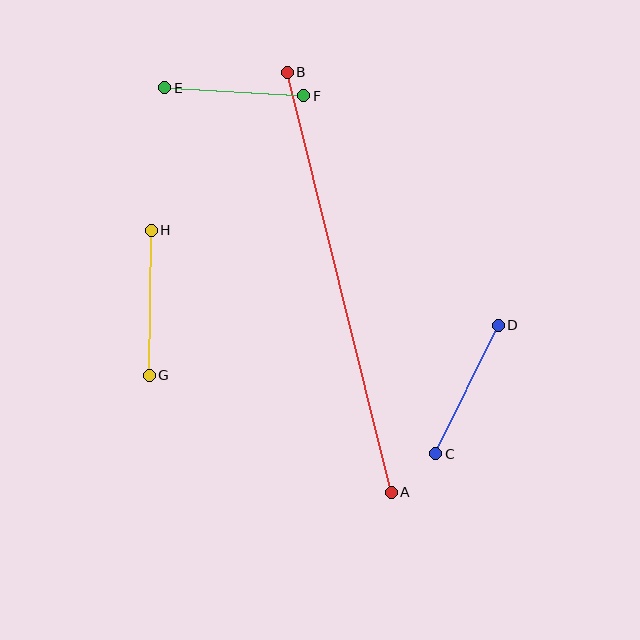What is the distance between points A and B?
The distance is approximately 433 pixels.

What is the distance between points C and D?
The distance is approximately 143 pixels.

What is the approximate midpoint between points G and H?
The midpoint is at approximately (150, 303) pixels.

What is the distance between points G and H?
The distance is approximately 145 pixels.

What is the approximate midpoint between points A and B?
The midpoint is at approximately (339, 282) pixels.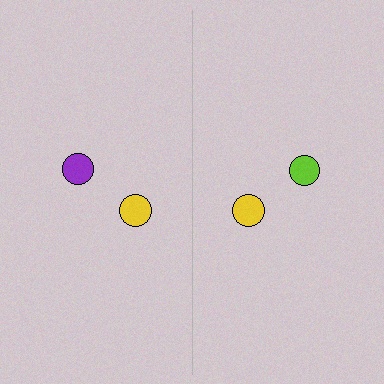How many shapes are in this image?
There are 4 shapes in this image.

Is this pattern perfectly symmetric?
No, the pattern is not perfectly symmetric. The lime circle on the right side breaks the symmetry — its mirror counterpart is purple.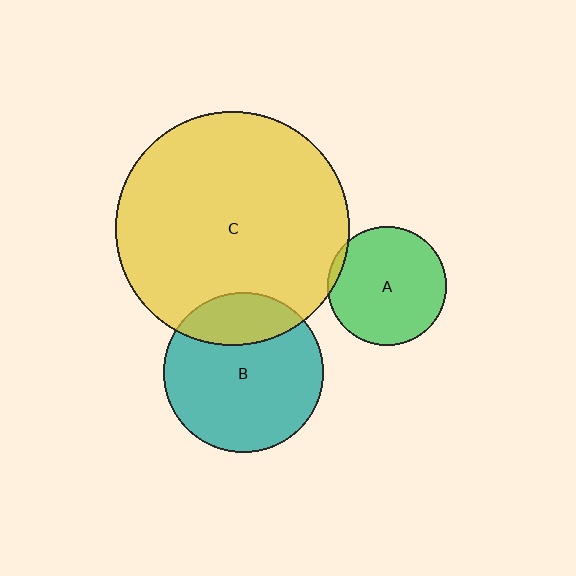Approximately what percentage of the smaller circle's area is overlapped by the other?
Approximately 5%.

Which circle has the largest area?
Circle C (yellow).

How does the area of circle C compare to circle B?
Approximately 2.1 times.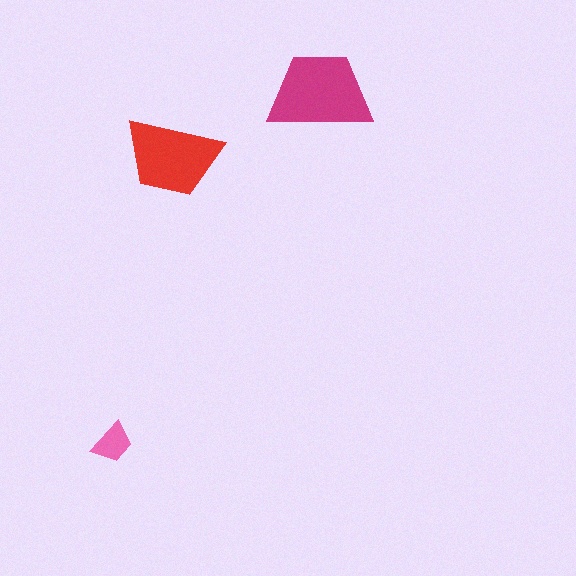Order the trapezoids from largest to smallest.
the magenta one, the red one, the pink one.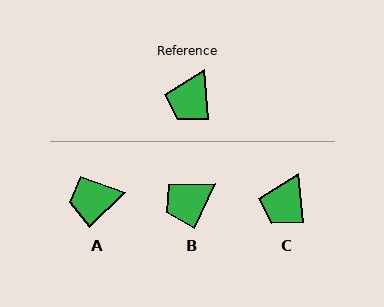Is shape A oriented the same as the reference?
No, it is off by about 52 degrees.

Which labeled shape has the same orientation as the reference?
C.